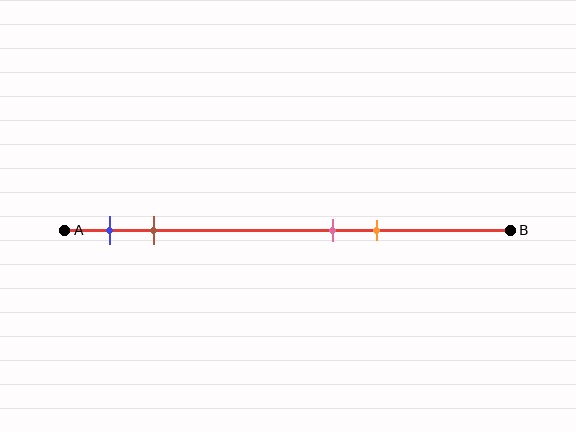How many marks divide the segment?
There are 4 marks dividing the segment.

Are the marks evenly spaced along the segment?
No, the marks are not evenly spaced.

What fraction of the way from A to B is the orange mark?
The orange mark is approximately 70% (0.7) of the way from A to B.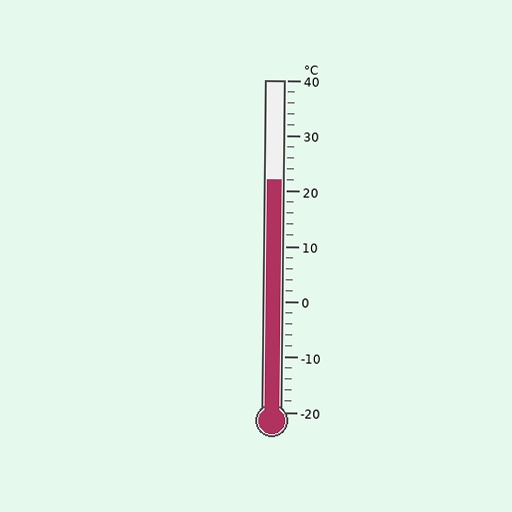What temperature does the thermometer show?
The thermometer shows approximately 22°C.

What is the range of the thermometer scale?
The thermometer scale ranges from -20°C to 40°C.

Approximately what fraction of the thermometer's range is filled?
The thermometer is filled to approximately 70% of its range.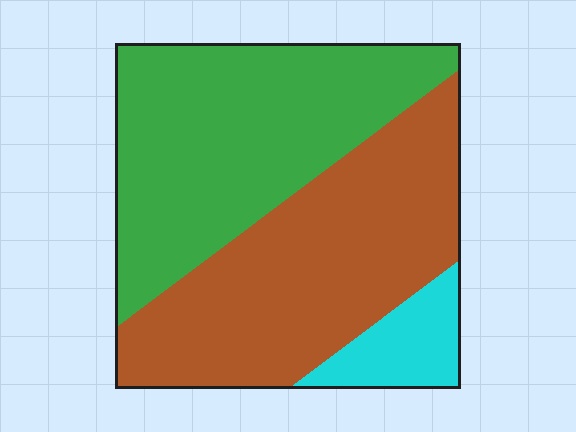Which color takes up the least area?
Cyan, at roughly 10%.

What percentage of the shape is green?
Green covers about 45% of the shape.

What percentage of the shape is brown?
Brown covers about 45% of the shape.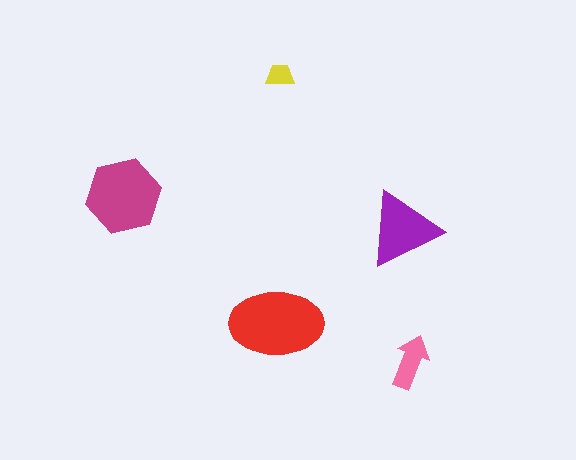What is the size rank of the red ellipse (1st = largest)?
1st.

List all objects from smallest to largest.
The yellow trapezoid, the pink arrow, the purple triangle, the magenta hexagon, the red ellipse.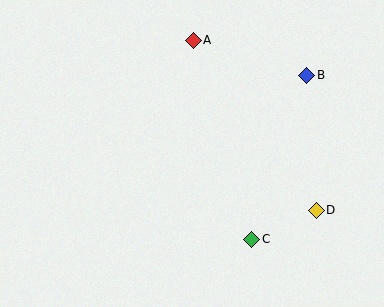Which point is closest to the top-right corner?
Point B is closest to the top-right corner.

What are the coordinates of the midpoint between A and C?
The midpoint between A and C is at (223, 140).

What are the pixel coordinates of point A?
Point A is at (193, 40).